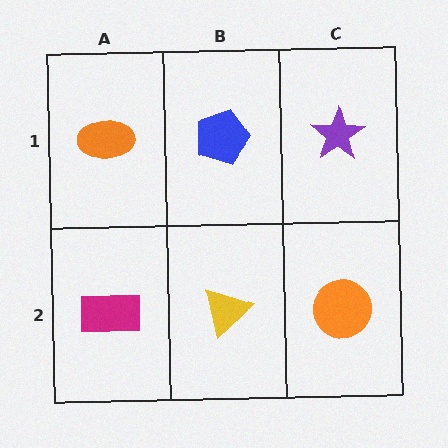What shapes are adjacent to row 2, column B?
A blue pentagon (row 1, column B), a magenta rectangle (row 2, column A), an orange circle (row 2, column C).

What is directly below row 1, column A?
A magenta rectangle.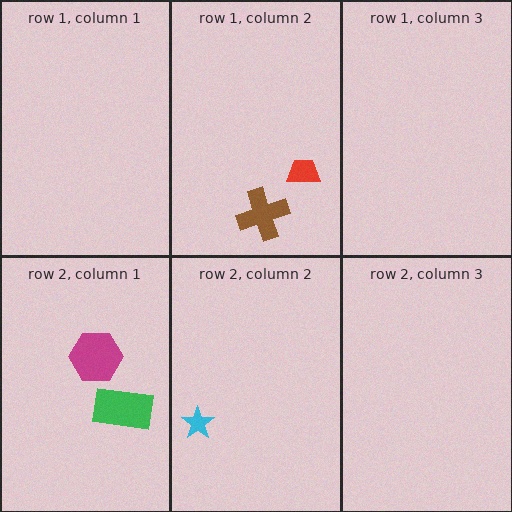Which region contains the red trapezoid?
The row 1, column 2 region.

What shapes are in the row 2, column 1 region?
The green rectangle, the magenta hexagon.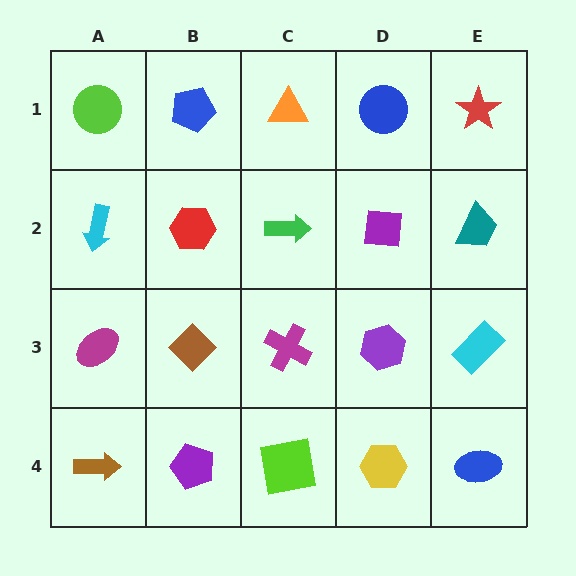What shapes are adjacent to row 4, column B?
A brown diamond (row 3, column B), a brown arrow (row 4, column A), a lime square (row 4, column C).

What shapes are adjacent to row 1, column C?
A green arrow (row 2, column C), a blue pentagon (row 1, column B), a blue circle (row 1, column D).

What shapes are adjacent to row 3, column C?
A green arrow (row 2, column C), a lime square (row 4, column C), a brown diamond (row 3, column B), a purple hexagon (row 3, column D).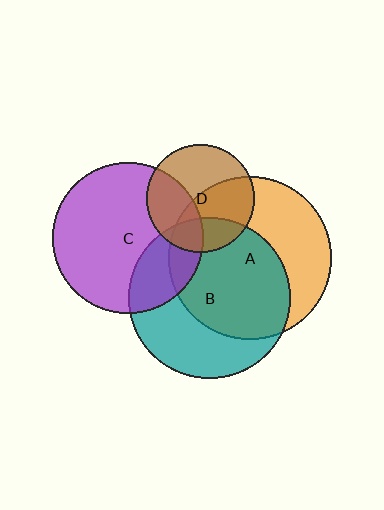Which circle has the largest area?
Circle A (orange).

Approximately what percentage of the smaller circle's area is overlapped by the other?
Approximately 45%.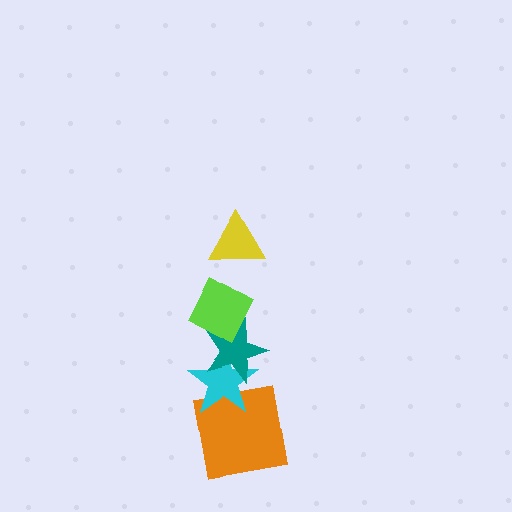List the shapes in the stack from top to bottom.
From top to bottom: the yellow triangle, the lime diamond, the teal star, the cyan star, the orange square.